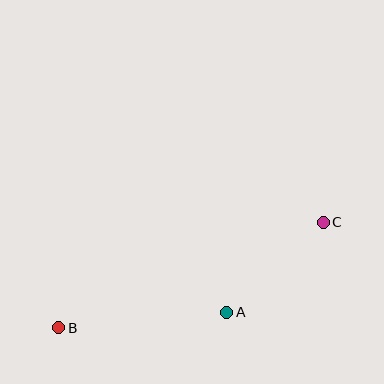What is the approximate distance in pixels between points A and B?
The distance between A and B is approximately 169 pixels.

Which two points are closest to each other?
Points A and C are closest to each other.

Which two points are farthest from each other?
Points B and C are farthest from each other.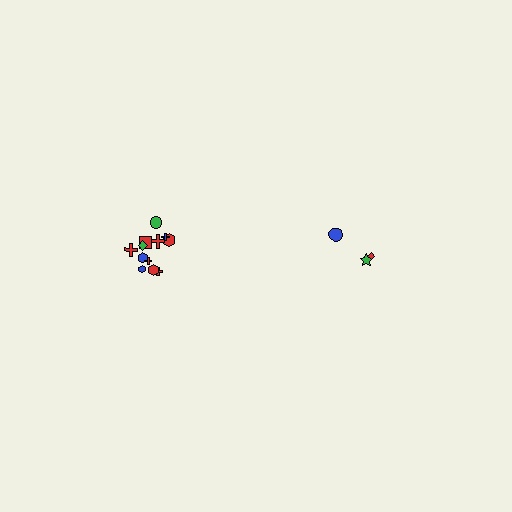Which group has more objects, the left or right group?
The left group.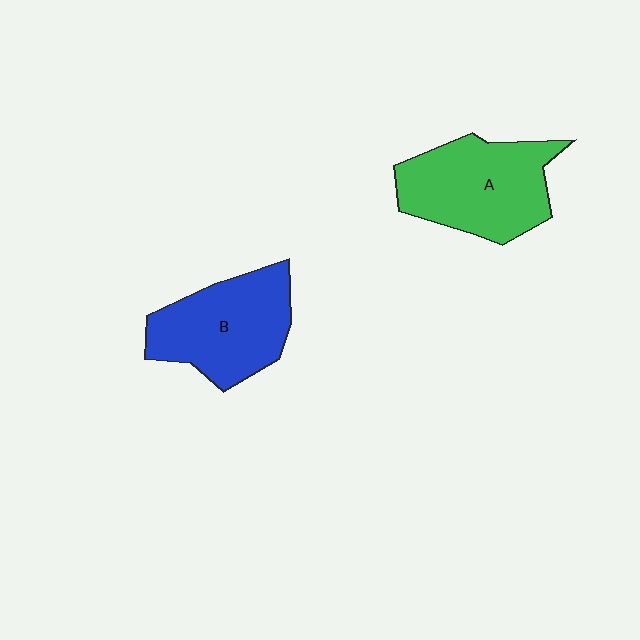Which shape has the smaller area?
Shape B (blue).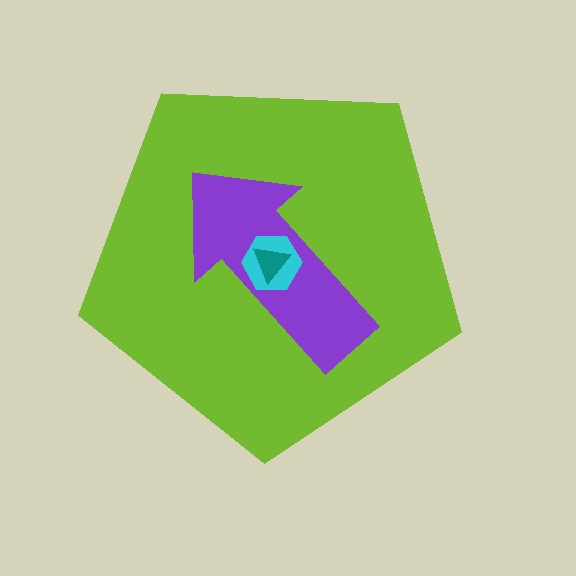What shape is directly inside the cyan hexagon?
The teal triangle.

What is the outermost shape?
The lime pentagon.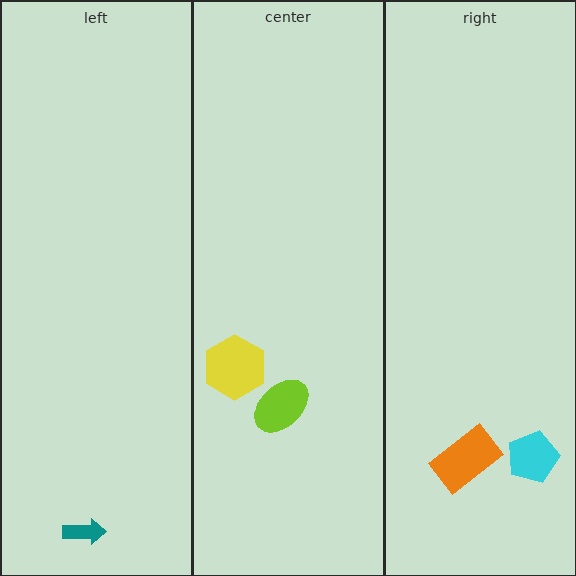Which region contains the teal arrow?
The left region.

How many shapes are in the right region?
2.